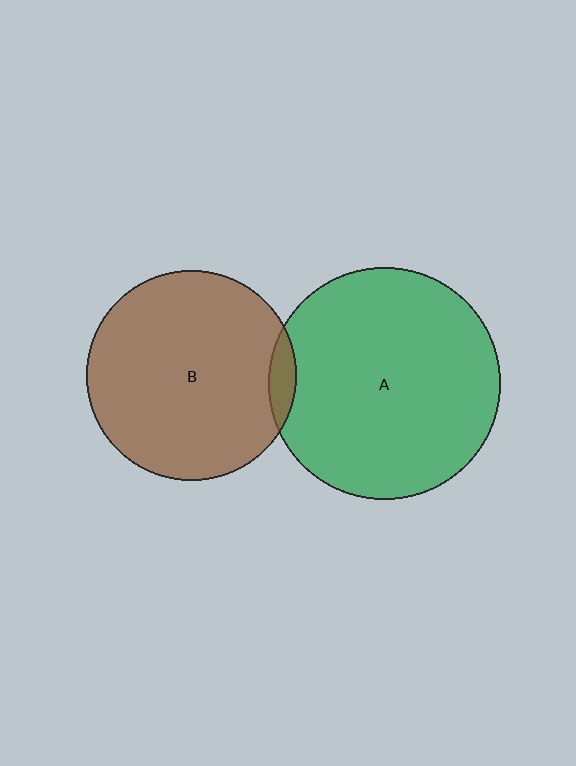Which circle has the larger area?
Circle A (green).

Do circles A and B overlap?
Yes.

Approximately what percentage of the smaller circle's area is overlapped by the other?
Approximately 5%.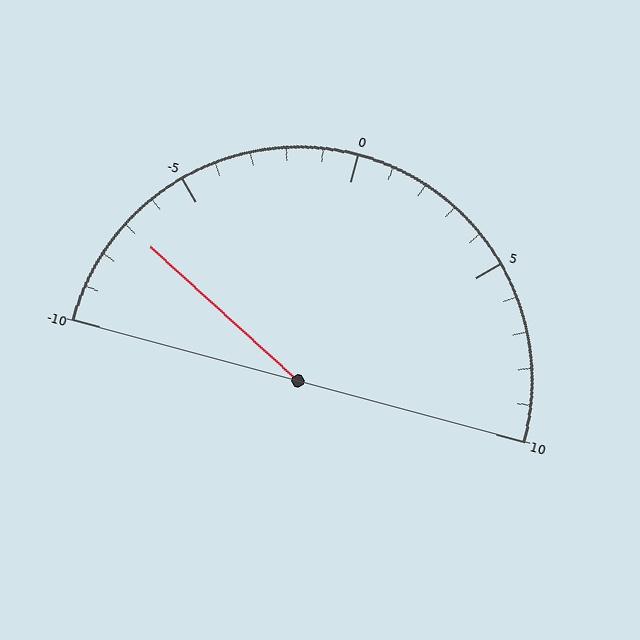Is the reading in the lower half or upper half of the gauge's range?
The reading is in the lower half of the range (-10 to 10).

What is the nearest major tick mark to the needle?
The nearest major tick mark is -5.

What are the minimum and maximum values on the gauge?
The gauge ranges from -10 to 10.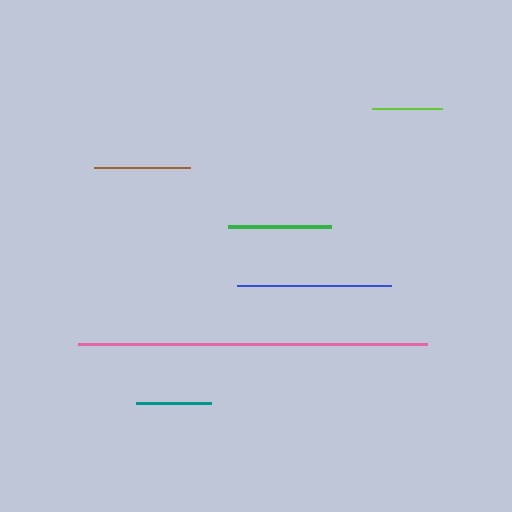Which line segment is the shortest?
The lime line is the shortest at approximately 70 pixels.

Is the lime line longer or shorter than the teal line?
The teal line is longer than the lime line.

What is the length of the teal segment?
The teal segment is approximately 75 pixels long.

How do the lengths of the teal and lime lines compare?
The teal and lime lines are approximately the same length.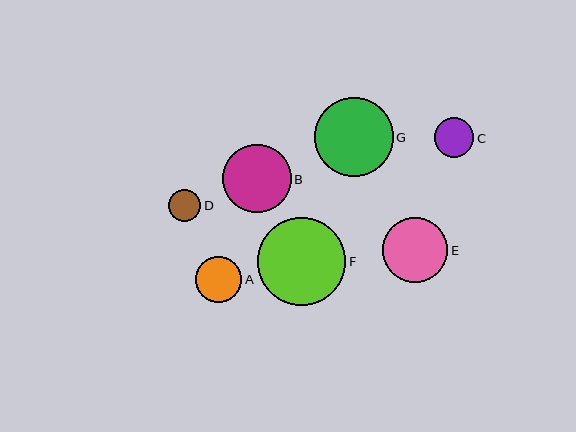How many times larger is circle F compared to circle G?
Circle F is approximately 1.1 times the size of circle G.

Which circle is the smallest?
Circle D is the smallest with a size of approximately 32 pixels.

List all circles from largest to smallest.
From largest to smallest: F, G, B, E, A, C, D.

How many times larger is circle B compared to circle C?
Circle B is approximately 1.7 times the size of circle C.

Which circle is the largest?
Circle F is the largest with a size of approximately 88 pixels.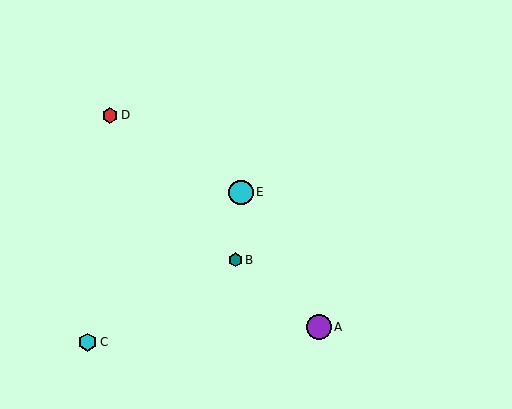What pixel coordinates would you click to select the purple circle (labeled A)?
Click at (319, 327) to select the purple circle A.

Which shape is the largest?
The cyan circle (labeled E) is the largest.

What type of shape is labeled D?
Shape D is a red hexagon.